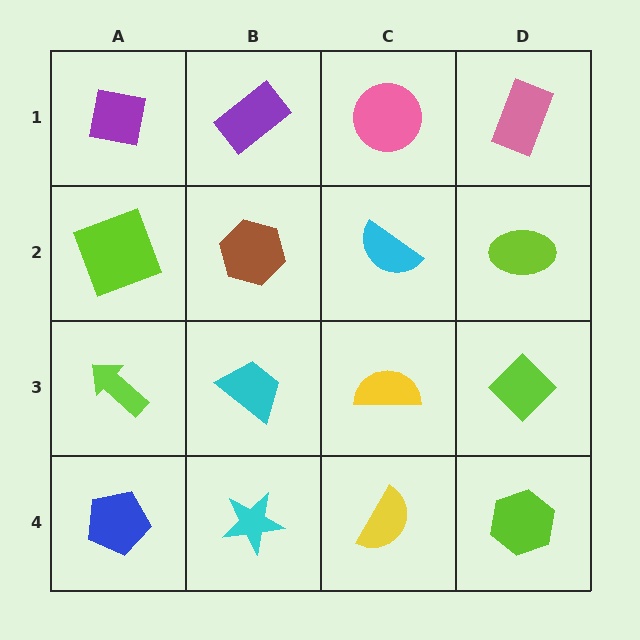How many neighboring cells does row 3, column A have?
3.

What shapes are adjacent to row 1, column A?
A lime square (row 2, column A), a purple rectangle (row 1, column B).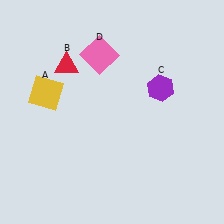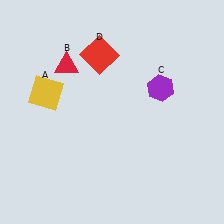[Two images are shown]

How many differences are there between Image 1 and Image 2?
There is 1 difference between the two images.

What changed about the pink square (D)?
In Image 1, D is pink. In Image 2, it changed to red.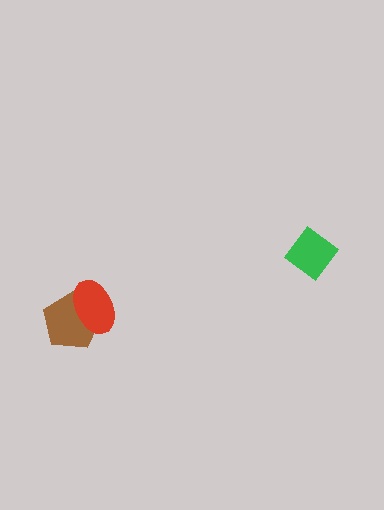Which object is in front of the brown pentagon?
The red ellipse is in front of the brown pentagon.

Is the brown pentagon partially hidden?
Yes, it is partially covered by another shape.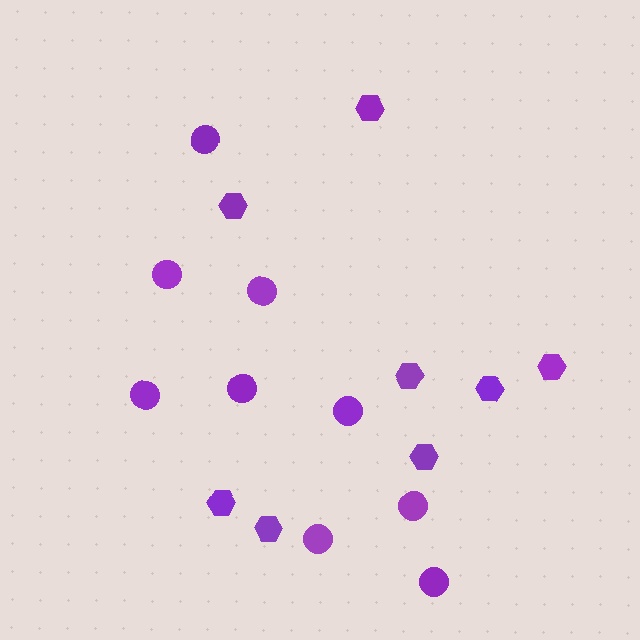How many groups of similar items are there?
There are 2 groups: one group of circles (9) and one group of hexagons (8).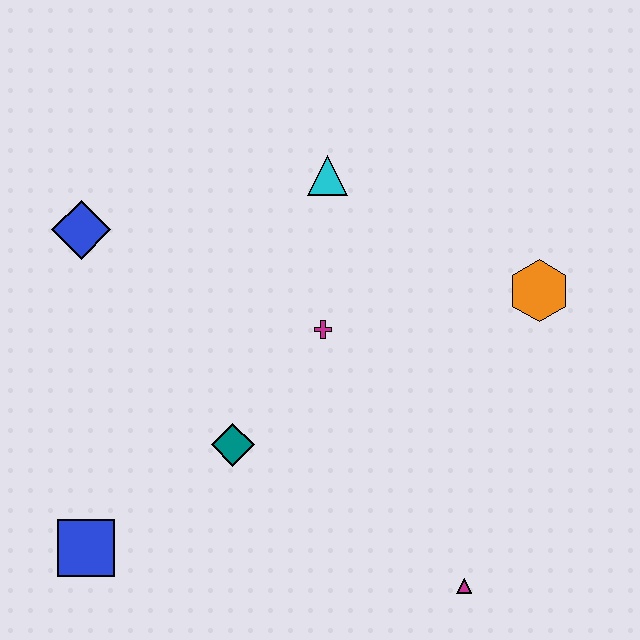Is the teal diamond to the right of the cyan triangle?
No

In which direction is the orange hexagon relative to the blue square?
The orange hexagon is to the right of the blue square.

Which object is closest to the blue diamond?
The cyan triangle is closest to the blue diamond.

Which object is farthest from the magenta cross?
The blue square is farthest from the magenta cross.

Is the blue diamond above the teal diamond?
Yes